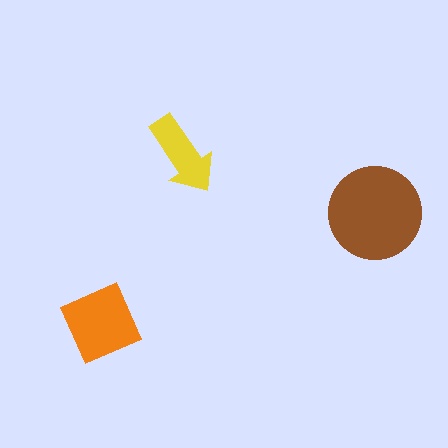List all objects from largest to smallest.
The brown circle, the orange diamond, the yellow arrow.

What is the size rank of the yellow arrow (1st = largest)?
3rd.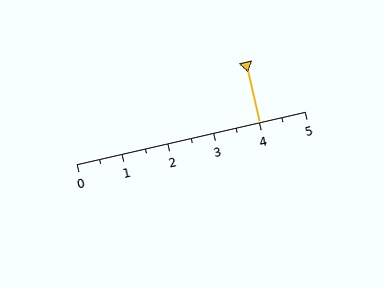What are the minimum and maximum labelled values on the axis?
The axis runs from 0 to 5.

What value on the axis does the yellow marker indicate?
The marker indicates approximately 4.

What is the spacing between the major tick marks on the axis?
The major ticks are spaced 1 apart.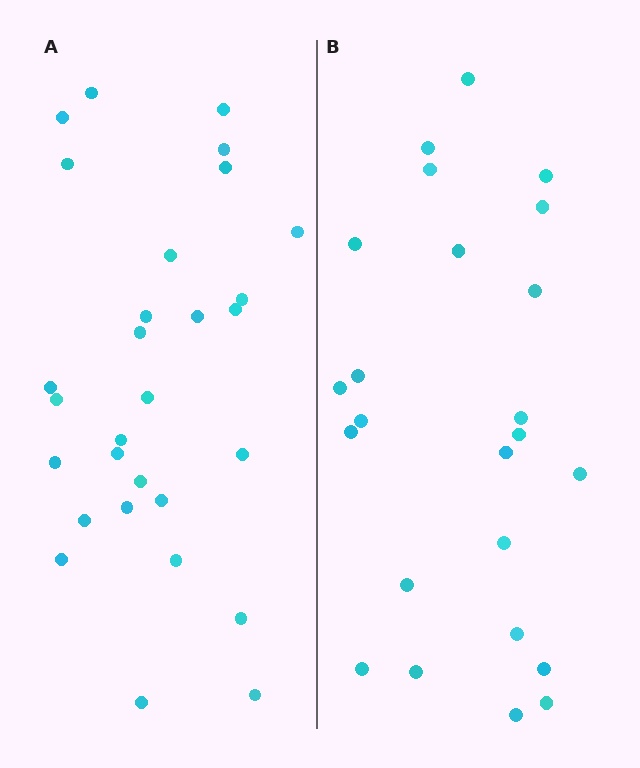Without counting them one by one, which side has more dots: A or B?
Region A (the left region) has more dots.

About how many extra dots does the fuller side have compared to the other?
Region A has about 5 more dots than region B.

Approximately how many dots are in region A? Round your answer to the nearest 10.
About 30 dots. (The exact count is 29, which rounds to 30.)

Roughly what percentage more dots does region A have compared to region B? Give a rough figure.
About 20% more.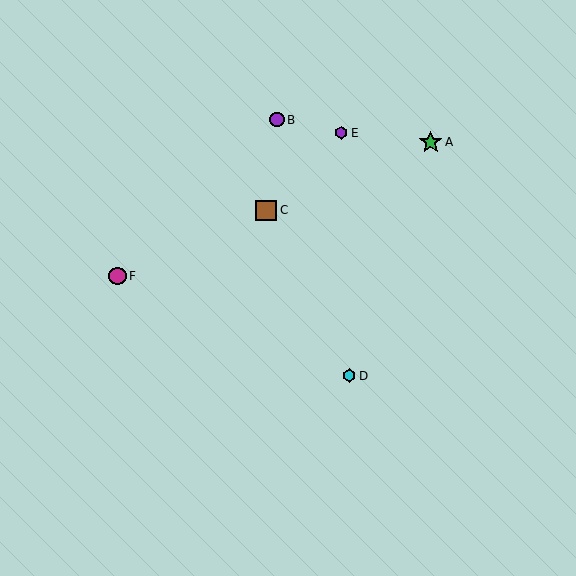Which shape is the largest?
The green star (labeled A) is the largest.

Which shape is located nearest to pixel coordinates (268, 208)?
The brown square (labeled C) at (266, 210) is nearest to that location.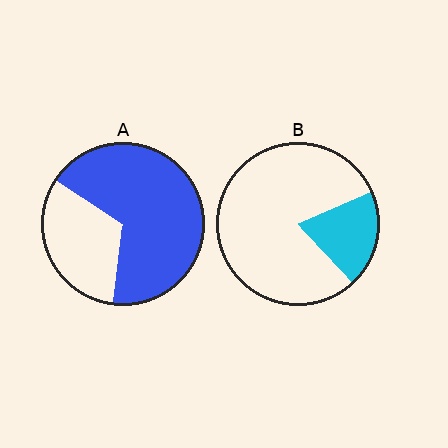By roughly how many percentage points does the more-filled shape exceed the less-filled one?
By roughly 50 percentage points (A over B).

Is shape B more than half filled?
No.